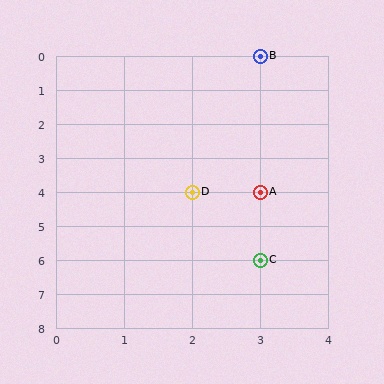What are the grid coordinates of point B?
Point B is at grid coordinates (3, 0).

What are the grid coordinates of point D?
Point D is at grid coordinates (2, 4).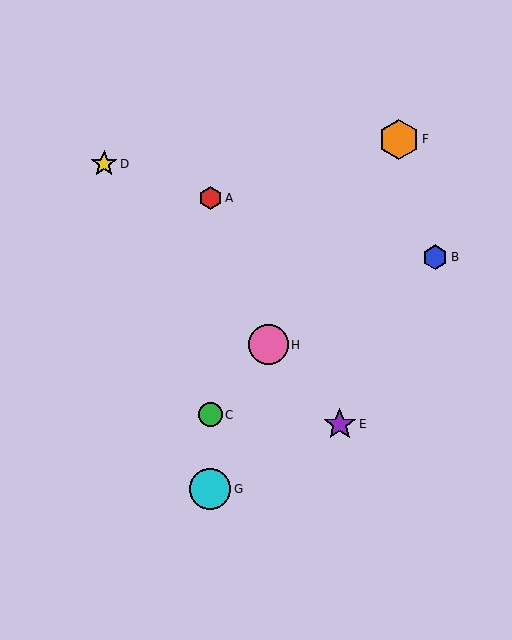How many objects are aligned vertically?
3 objects (A, C, G) are aligned vertically.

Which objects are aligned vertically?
Objects A, C, G are aligned vertically.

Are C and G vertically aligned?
Yes, both are at x≈210.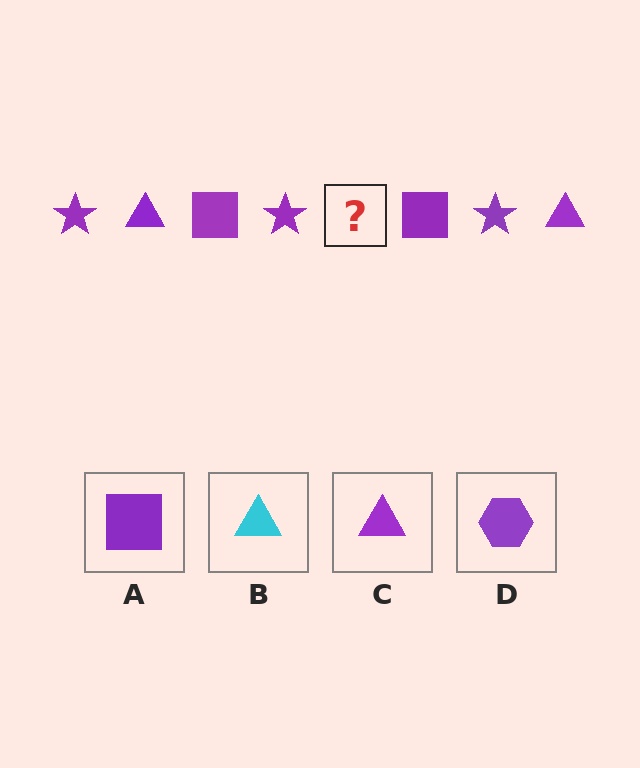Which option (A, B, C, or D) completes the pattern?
C.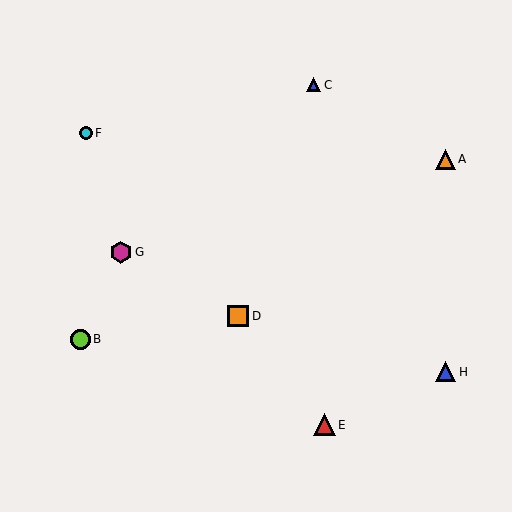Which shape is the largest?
The magenta hexagon (labeled G) is the largest.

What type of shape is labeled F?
Shape F is a cyan circle.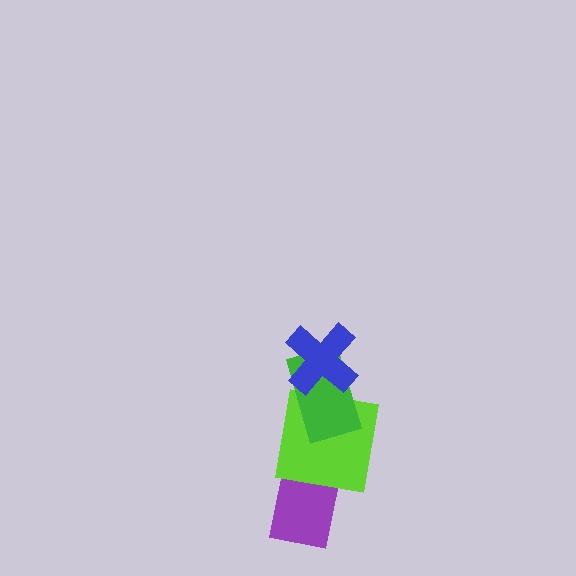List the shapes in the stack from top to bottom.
From top to bottom: the blue cross, the green rectangle, the lime square, the purple rectangle.